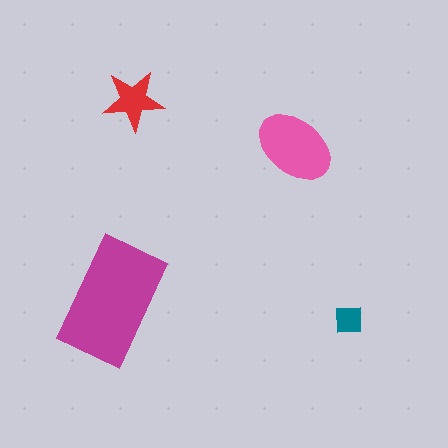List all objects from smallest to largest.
The teal square, the red star, the pink ellipse, the magenta rectangle.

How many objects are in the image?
There are 4 objects in the image.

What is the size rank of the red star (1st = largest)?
3rd.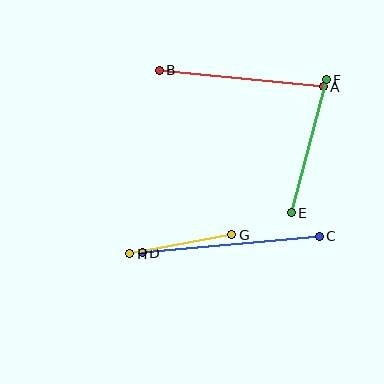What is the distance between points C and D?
The distance is approximately 177 pixels.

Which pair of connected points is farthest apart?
Points C and D are farthest apart.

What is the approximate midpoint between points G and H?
The midpoint is at approximately (181, 244) pixels.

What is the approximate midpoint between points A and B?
The midpoint is at approximately (241, 79) pixels.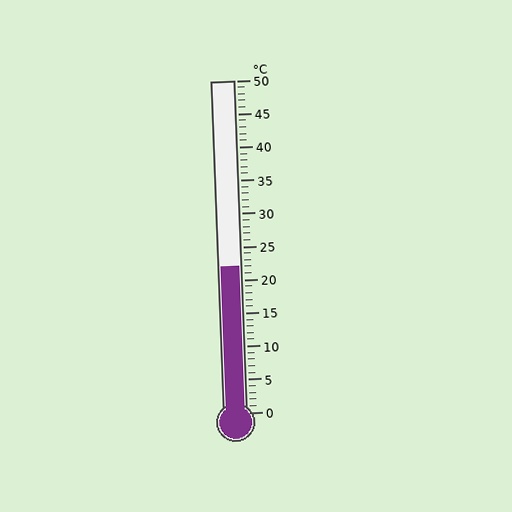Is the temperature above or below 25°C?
The temperature is below 25°C.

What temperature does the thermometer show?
The thermometer shows approximately 22°C.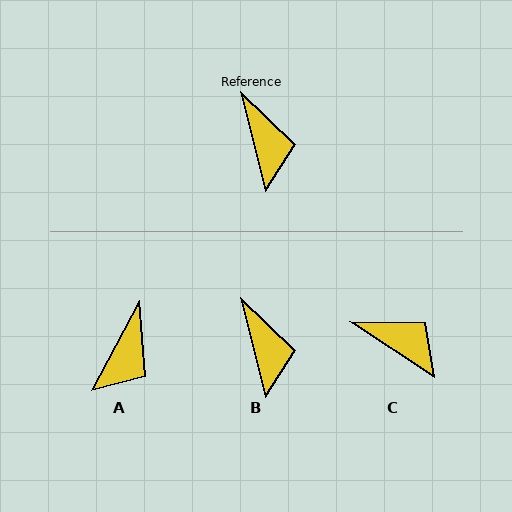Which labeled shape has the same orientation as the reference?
B.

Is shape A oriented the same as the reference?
No, it is off by about 42 degrees.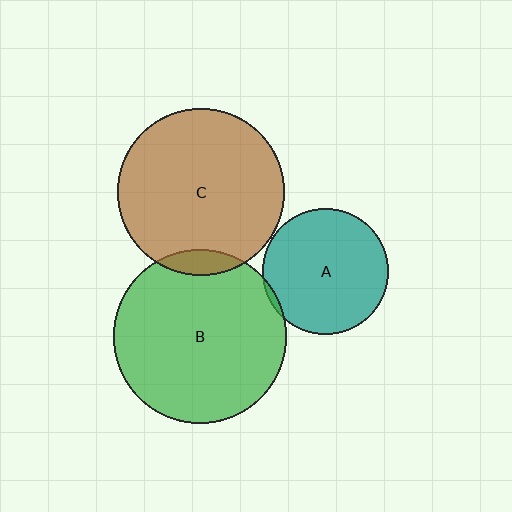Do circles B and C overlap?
Yes.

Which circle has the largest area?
Circle B (green).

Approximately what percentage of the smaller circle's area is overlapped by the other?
Approximately 5%.